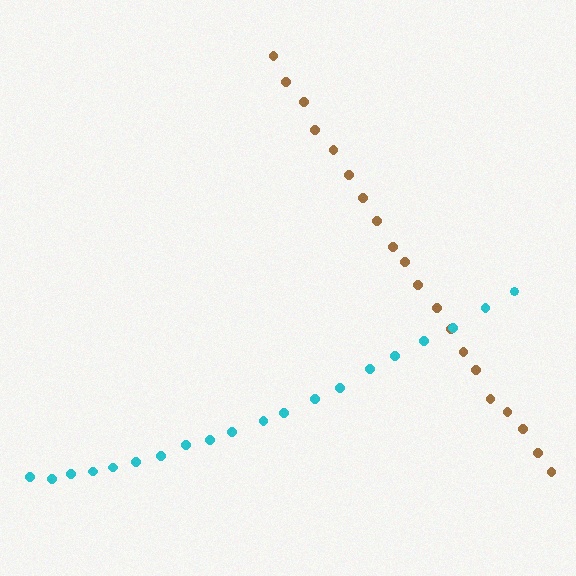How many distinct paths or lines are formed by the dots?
There are 2 distinct paths.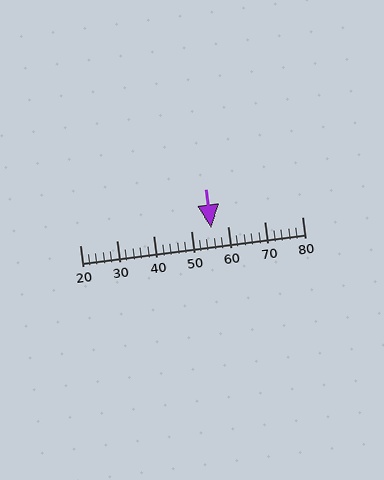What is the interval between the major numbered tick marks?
The major tick marks are spaced 10 units apart.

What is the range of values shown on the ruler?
The ruler shows values from 20 to 80.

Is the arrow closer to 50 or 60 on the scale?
The arrow is closer to 60.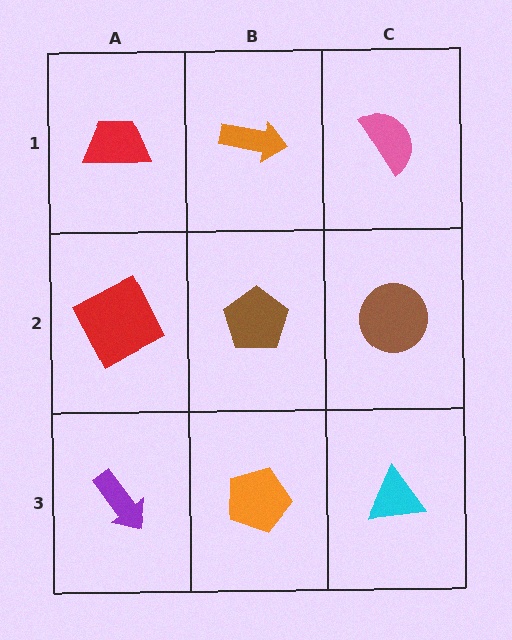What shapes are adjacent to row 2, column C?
A pink semicircle (row 1, column C), a cyan triangle (row 3, column C), a brown pentagon (row 2, column B).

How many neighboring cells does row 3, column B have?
3.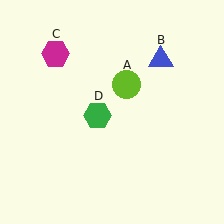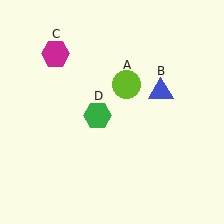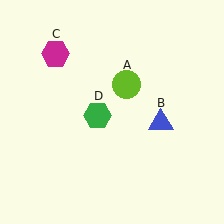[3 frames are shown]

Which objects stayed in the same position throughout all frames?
Lime circle (object A) and magenta hexagon (object C) and green hexagon (object D) remained stationary.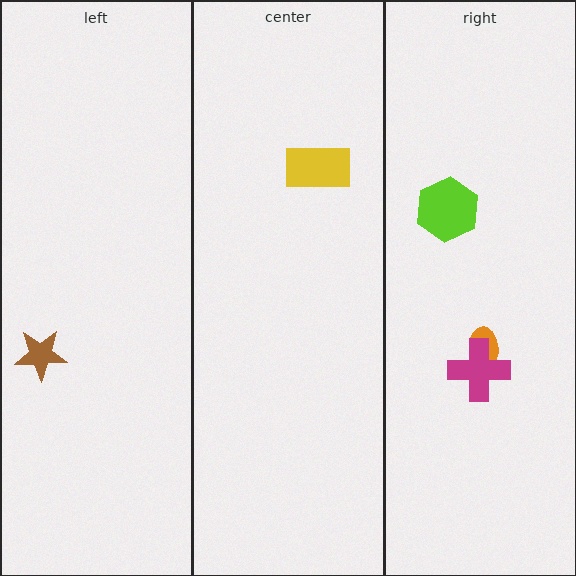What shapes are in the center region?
The yellow rectangle.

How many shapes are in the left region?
1.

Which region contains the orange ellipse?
The right region.